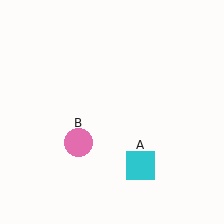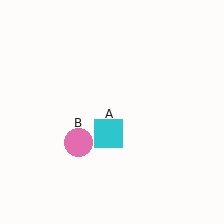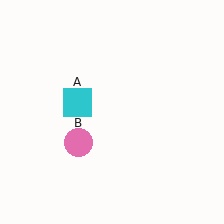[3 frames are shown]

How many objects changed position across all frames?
1 object changed position: cyan square (object A).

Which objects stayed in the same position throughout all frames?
Pink circle (object B) remained stationary.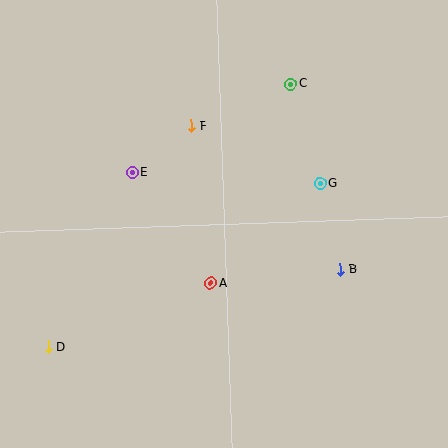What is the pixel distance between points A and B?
The distance between A and B is 130 pixels.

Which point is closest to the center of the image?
Point A at (211, 283) is closest to the center.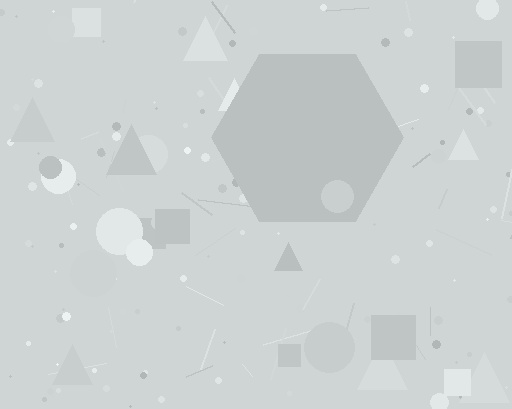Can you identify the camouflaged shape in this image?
The camouflaged shape is a hexagon.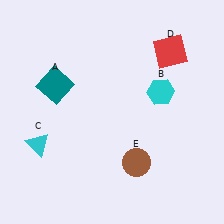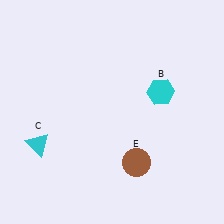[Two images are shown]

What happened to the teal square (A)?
The teal square (A) was removed in Image 2. It was in the top-left area of Image 1.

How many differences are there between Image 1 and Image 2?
There are 2 differences between the two images.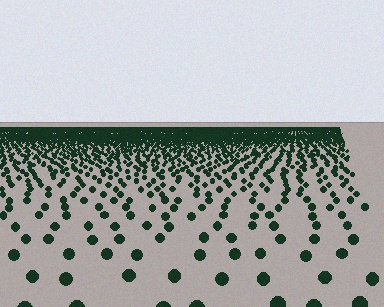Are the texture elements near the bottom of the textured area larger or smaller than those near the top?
Larger. Near the bottom, elements are closer to the viewer and appear at a bigger on-screen size.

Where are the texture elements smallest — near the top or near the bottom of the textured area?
Near the top.